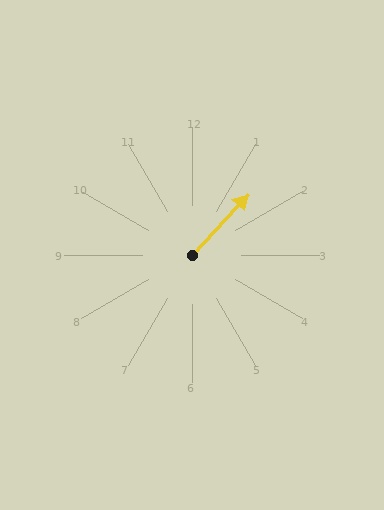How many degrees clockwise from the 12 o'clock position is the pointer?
Approximately 43 degrees.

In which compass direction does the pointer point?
Northeast.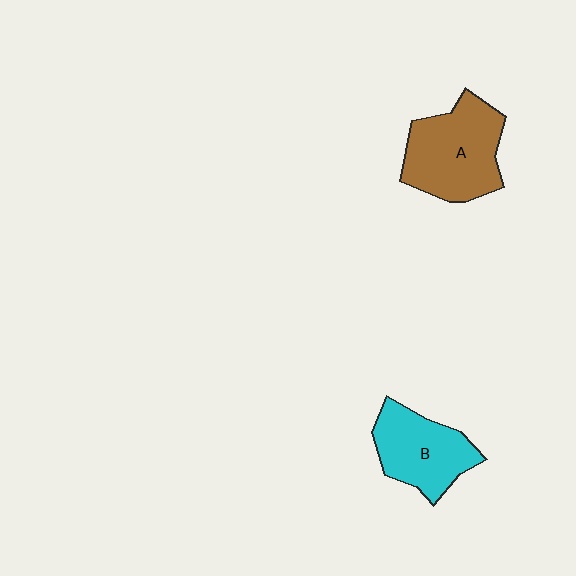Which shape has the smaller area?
Shape B (cyan).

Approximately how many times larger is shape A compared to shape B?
Approximately 1.3 times.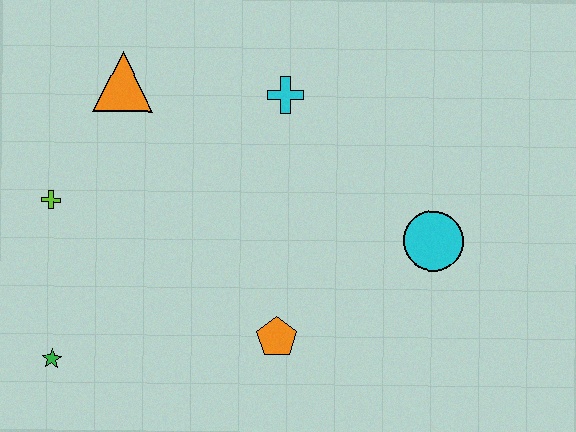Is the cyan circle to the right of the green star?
Yes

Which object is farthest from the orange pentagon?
The orange triangle is farthest from the orange pentagon.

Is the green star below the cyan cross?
Yes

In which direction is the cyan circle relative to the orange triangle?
The cyan circle is to the right of the orange triangle.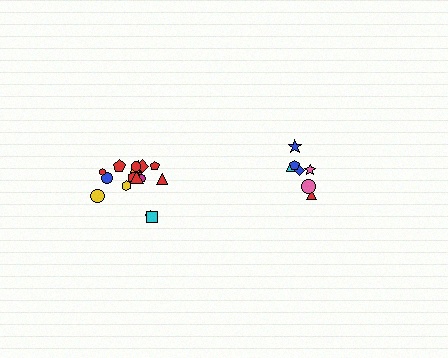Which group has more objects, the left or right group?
The left group.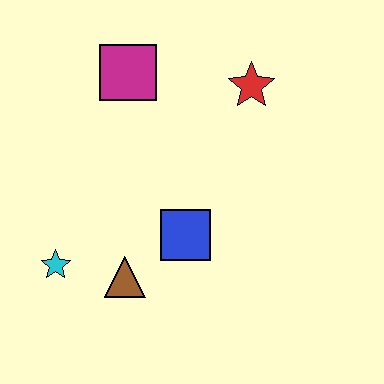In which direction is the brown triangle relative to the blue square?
The brown triangle is to the left of the blue square.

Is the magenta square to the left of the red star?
Yes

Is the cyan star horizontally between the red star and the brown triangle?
No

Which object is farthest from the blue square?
The magenta square is farthest from the blue square.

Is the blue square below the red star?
Yes